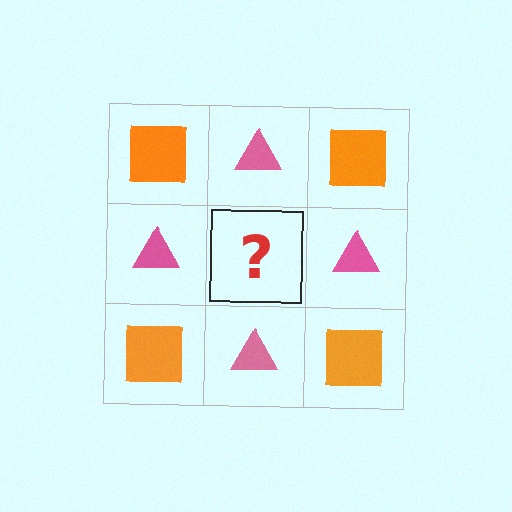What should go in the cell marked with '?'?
The missing cell should contain an orange square.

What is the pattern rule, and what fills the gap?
The rule is that it alternates orange square and pink triangle in a checkerboard pattern. The gap should be filled with an orange square.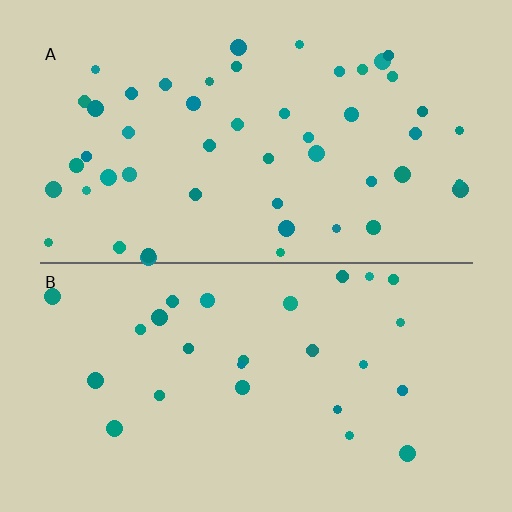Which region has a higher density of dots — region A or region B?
A (the top).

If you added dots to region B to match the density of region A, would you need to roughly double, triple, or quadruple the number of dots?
Approximately double.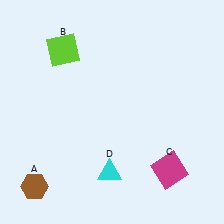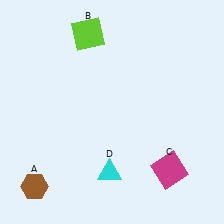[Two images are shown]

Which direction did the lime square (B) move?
The lime square (B) moved right.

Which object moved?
The lime square (B) moved right.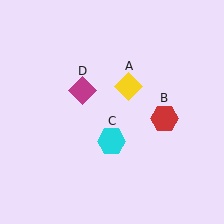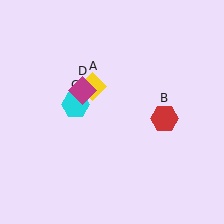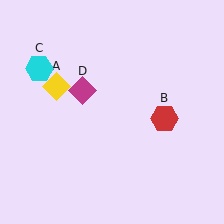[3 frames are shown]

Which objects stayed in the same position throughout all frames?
Red hexagon (object B) and magenta diamond (object D) remained stationary.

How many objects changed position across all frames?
2 objects changed position: yellow diamond (object A), cyan hexagon (object C).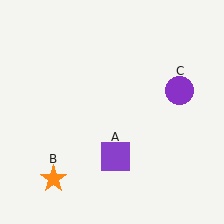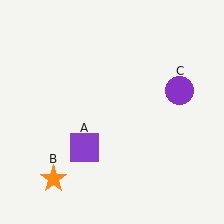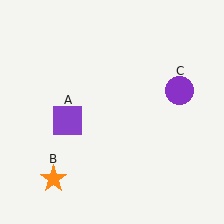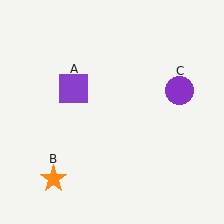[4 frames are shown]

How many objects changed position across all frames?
1 object changed position: purple square (object A).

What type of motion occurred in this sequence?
The purple square (object A) rotated clockwise around the center of the scene.